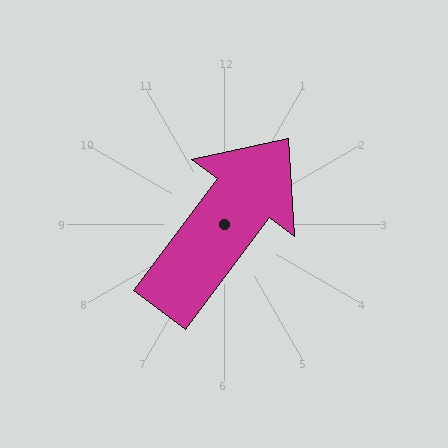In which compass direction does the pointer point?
Northeast.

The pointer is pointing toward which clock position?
Roughly 1 o'clock.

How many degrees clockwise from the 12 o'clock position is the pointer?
Approximately 37 degrees.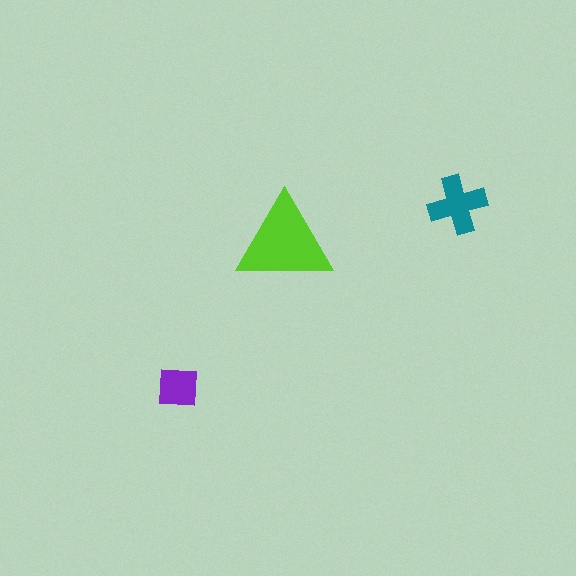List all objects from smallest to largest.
The purple square, the teal cross, the lime triangle.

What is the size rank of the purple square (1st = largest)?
3rd.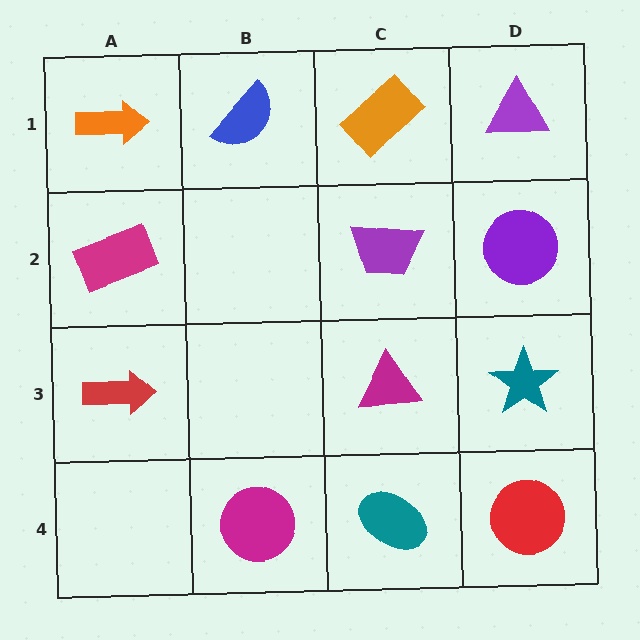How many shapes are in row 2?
3 shapes.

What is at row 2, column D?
A purple circle.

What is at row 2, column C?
A purple trapezoid.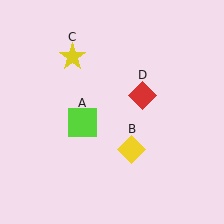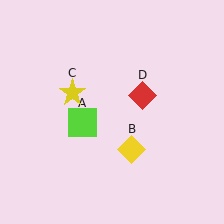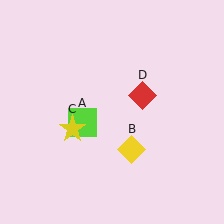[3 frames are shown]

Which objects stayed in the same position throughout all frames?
Lime square (object A) and yellow diamond (object B) and red diamond (object D) remained stationary.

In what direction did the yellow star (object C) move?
The yellow star (object C) moved down.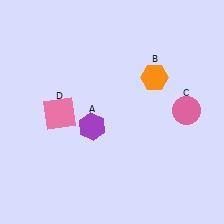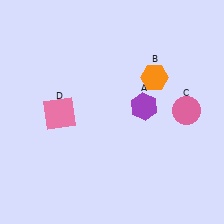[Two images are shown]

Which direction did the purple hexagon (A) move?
The purple hexagon (A) moved right.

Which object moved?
The purple hexagon (A) moved right.